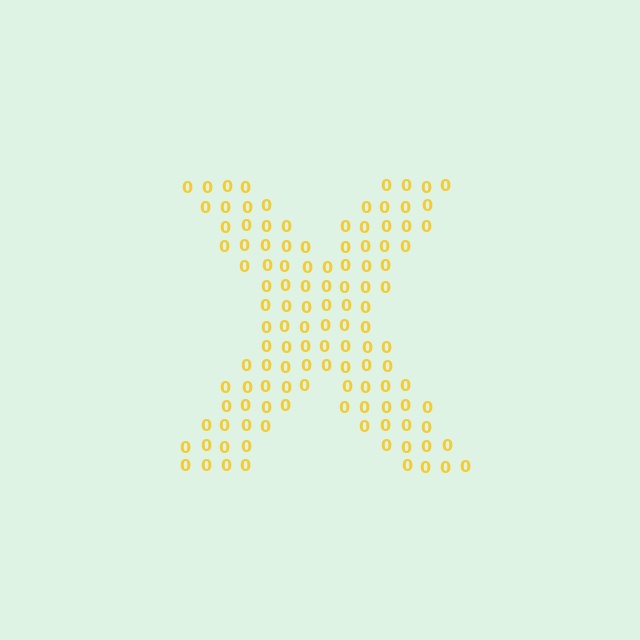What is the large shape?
The large shape is the letter X.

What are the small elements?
The small elements are digit 0's.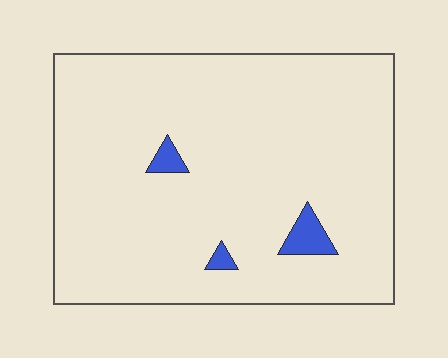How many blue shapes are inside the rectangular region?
3.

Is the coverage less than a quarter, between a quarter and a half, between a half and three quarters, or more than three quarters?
Less than a quarter.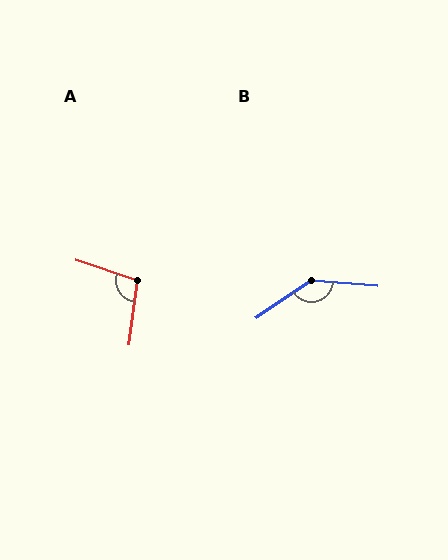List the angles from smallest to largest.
A (101°), B (141°).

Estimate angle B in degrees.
Approximately 141 degrees.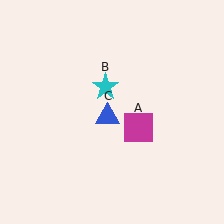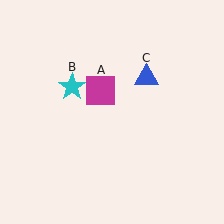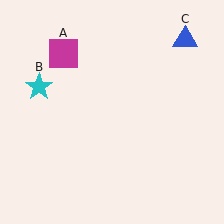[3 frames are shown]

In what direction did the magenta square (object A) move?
The magenta square (object A) moved up and to the left.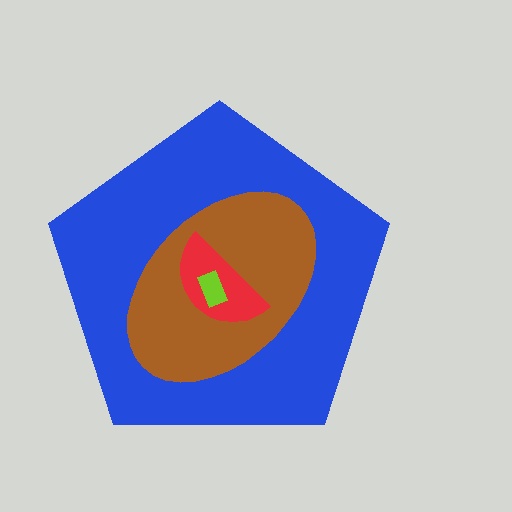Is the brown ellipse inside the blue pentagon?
Yes.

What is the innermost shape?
The lime rectangle.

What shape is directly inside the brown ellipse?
The red semicircle.